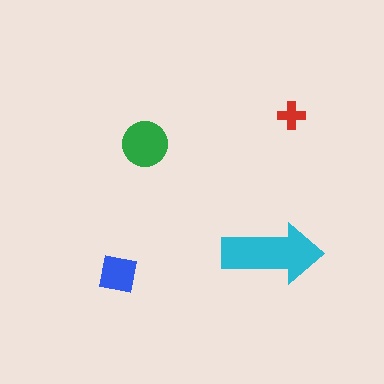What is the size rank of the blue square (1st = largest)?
3rd.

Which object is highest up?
The red cross is topmost.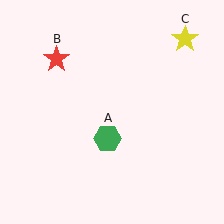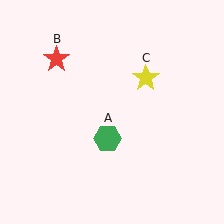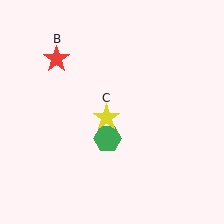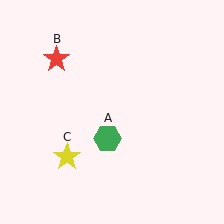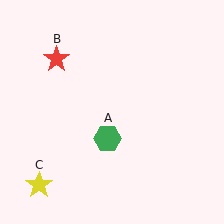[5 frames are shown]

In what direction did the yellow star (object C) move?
The yellow star (object C) moved down and to the left.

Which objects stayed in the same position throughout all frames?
Green hexagon (object A) and red star (object B) remained stationary.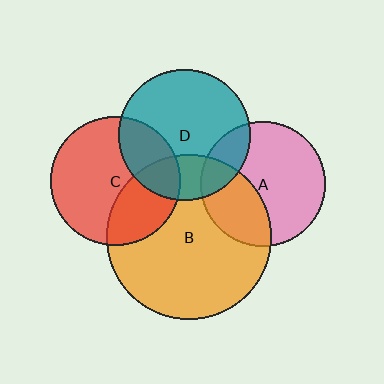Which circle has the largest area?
Circle B (orange).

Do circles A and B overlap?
Yes.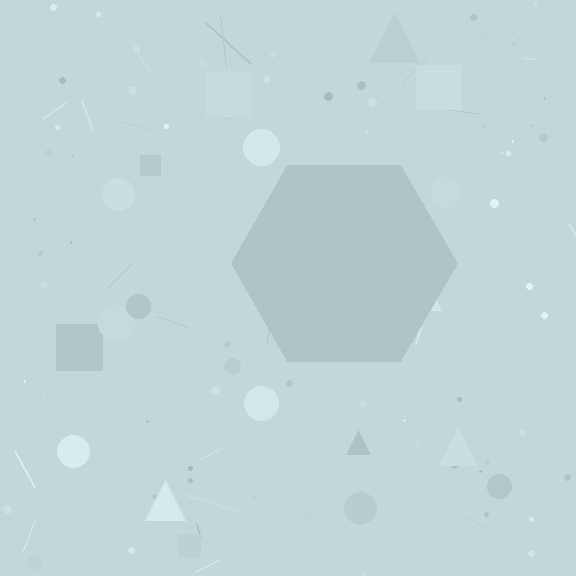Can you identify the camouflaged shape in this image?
The camouflaged shape is a hexagon.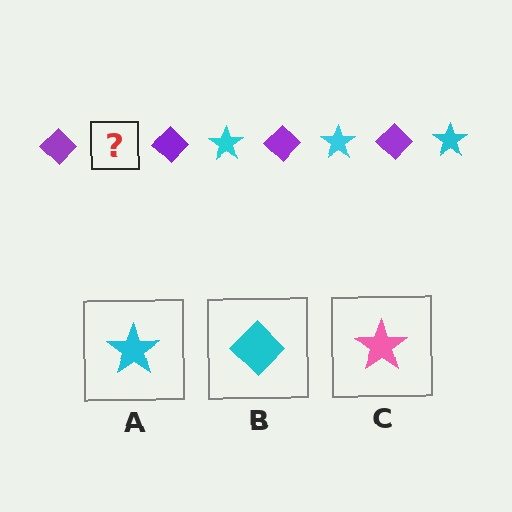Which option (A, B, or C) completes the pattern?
A.